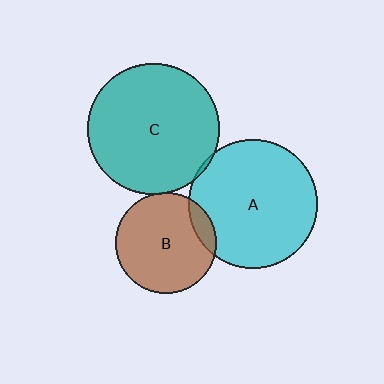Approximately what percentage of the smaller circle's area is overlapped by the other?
Approximately 10%.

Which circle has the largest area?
Circle C (teal).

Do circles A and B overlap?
Yes.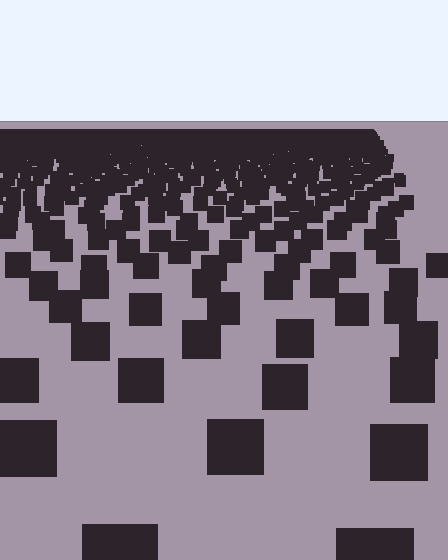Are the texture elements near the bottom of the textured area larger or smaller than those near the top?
Larger. Near the bottom, elements are closer to the viewer and appear at a bigger on-screen size.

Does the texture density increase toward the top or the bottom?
Density increases toward the top.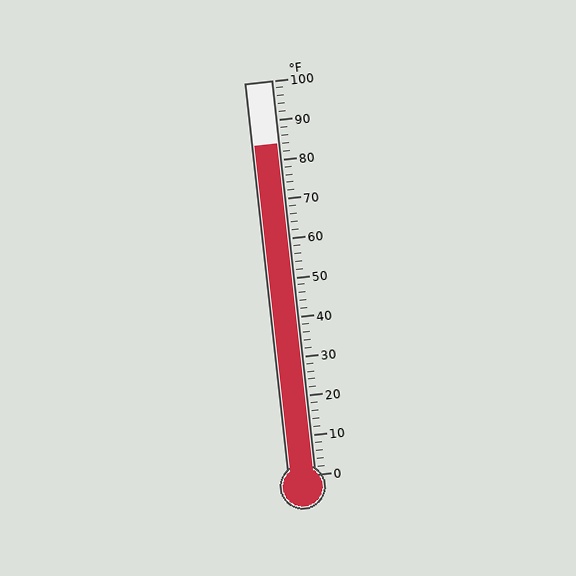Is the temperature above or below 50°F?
The temperature is above 50°F.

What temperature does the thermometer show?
The thermometer shows approximately 84°F.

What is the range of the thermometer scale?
The thermometer scale ranges from 0°F to 100°F.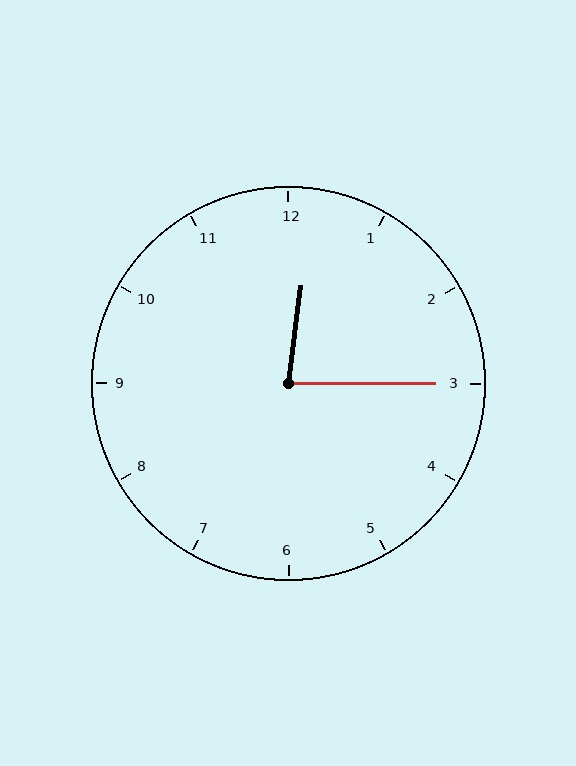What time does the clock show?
12:15.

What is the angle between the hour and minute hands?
Approximately 82 degrees.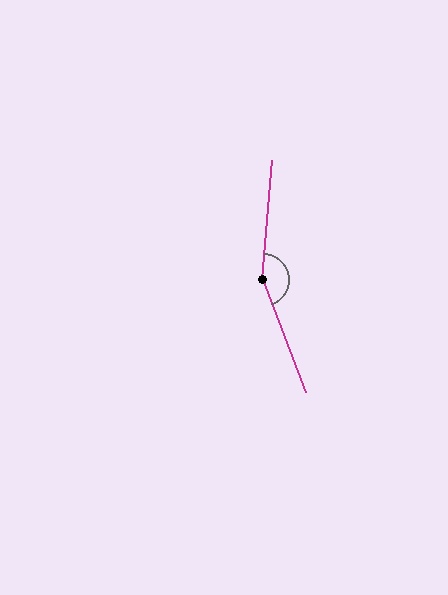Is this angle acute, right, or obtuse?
It is obtuse.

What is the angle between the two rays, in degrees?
Approximately 155 degrees.